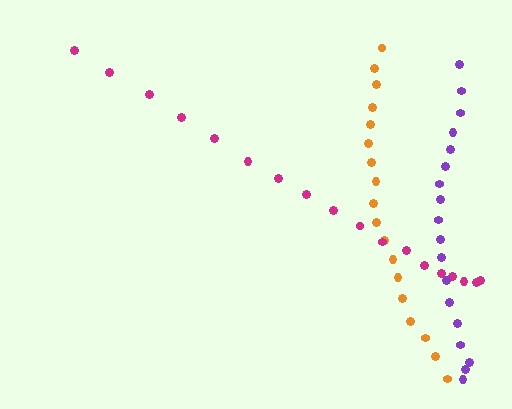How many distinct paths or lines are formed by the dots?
There are 3 distinct paths.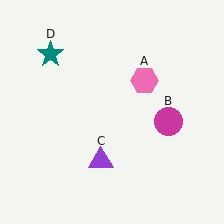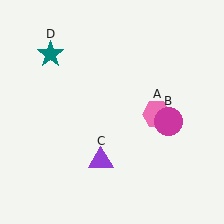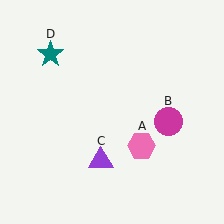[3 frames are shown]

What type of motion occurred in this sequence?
The pink hexagon (object A) rotated clockwise around the center of the scene.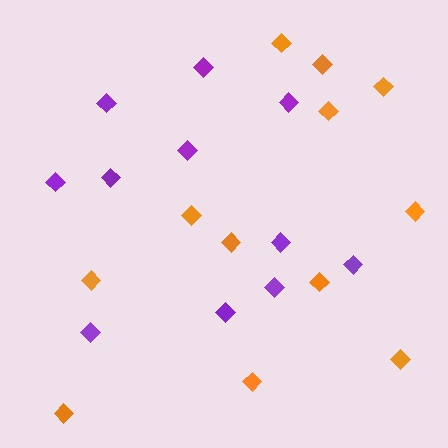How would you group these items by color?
There are 2 groups: one group of purple diamonds (11) and one group of orange diamonds (12).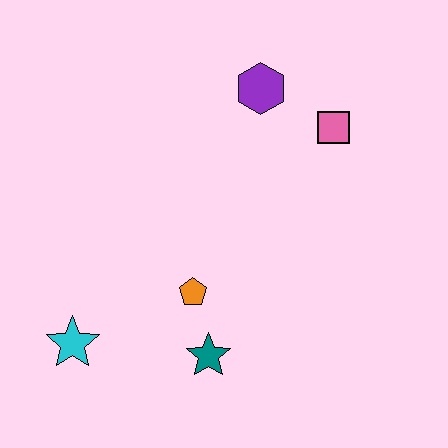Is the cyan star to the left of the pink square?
Yes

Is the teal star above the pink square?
No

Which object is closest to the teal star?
The orange pentagon is closest to the teal star.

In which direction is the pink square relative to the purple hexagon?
The pink square is to the right of the purple hexagon.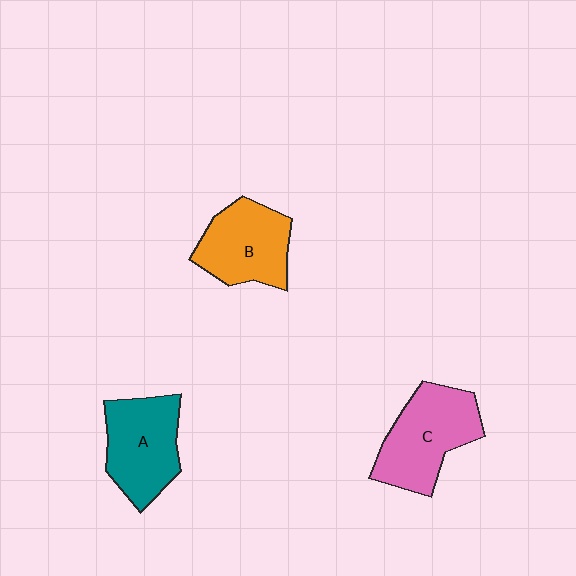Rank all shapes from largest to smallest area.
From largest to smallest: C (pink), A (teal), B (orange).